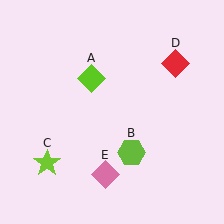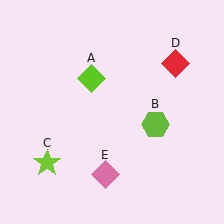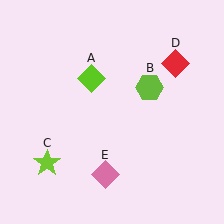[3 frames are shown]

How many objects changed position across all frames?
1 object changed position: lime hexagon (object B).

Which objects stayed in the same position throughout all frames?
Lime diamond (object A) and lime star (object C) and red diamond (object D) and pink diamond (object E) remained stationary.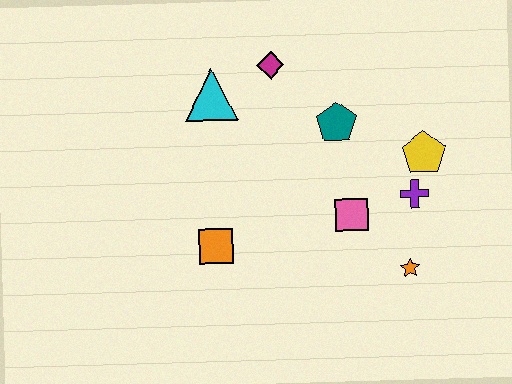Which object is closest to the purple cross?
The yellow pentagon is closest to the purple cross.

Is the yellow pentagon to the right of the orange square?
Yes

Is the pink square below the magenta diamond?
Yes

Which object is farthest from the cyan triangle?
The orange star is farthest from the cyan triangle.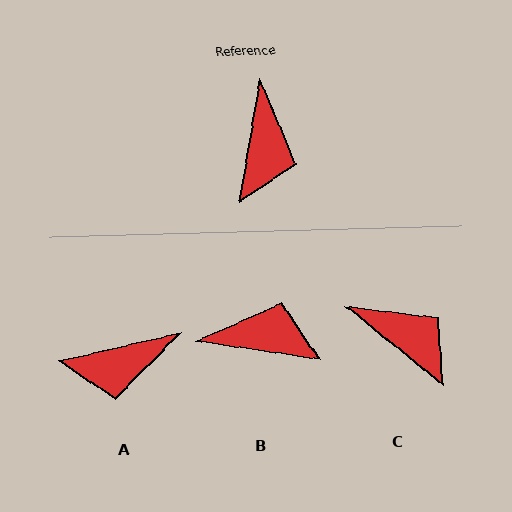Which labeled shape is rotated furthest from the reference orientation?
B, about 91 degrees away.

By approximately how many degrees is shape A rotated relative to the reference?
Approximately 67 degrees clockwise.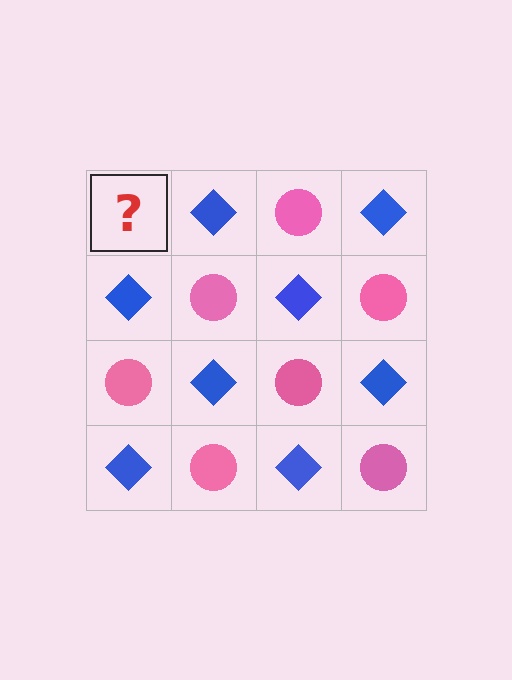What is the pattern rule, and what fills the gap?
The rule is that it alternates pink circle and blue diamond in a checkerboard pattern. The gap should be filled with a pink circle.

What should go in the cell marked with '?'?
The missing cell should contain a pink circle.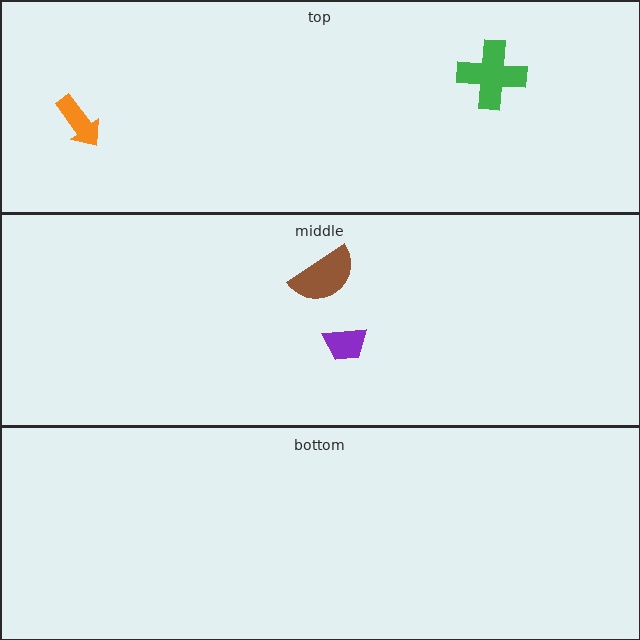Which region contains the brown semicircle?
The middle region.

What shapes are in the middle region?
The brown semicircle, the purple trapezoid.